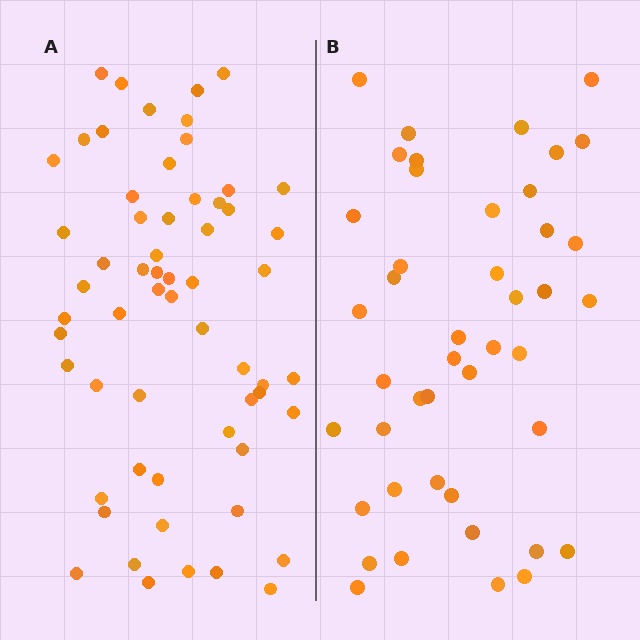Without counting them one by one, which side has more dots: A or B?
Region A (the left region) has more dots.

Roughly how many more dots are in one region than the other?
Region A has approximately 15 more dots than region B.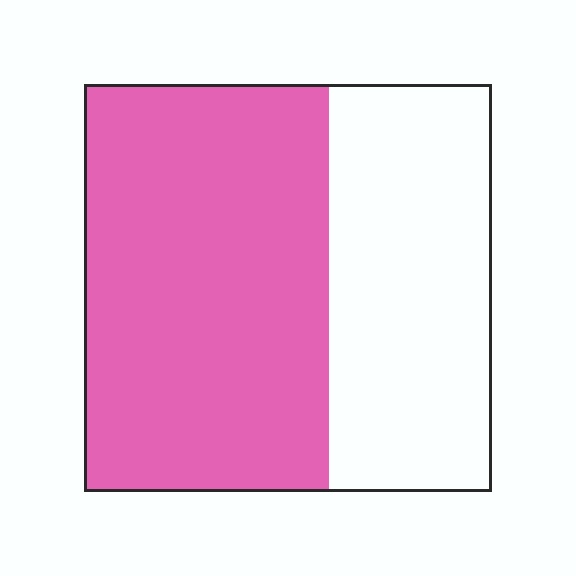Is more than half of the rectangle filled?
Yes.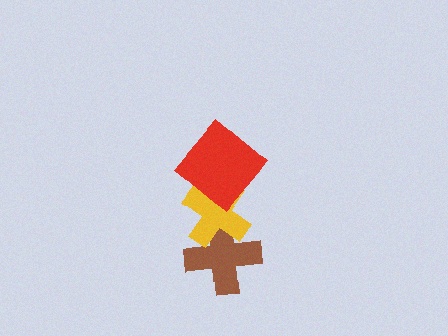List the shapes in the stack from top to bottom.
From top to bottom: the red diamond, the yellow cross, the brown cross.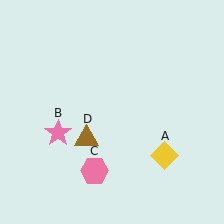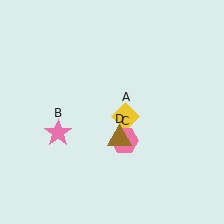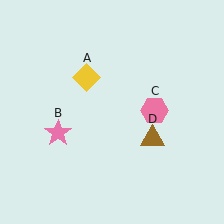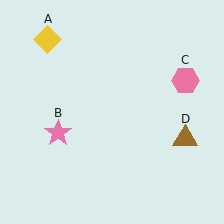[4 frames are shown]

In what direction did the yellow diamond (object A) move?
The yellow diamond (object A) moved up and to the left.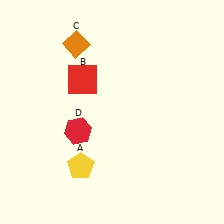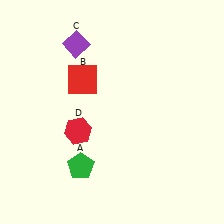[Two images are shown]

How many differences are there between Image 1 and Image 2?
There are 2 differences between the two images.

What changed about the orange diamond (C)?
In Image 1, C is orange. In Image 2, it changed to purple.